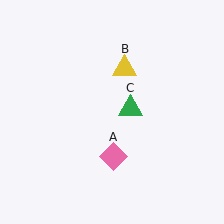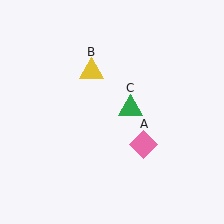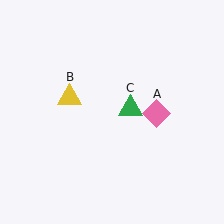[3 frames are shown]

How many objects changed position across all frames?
2 objects changed position: pink diamond (object A), yellow triangle (object B).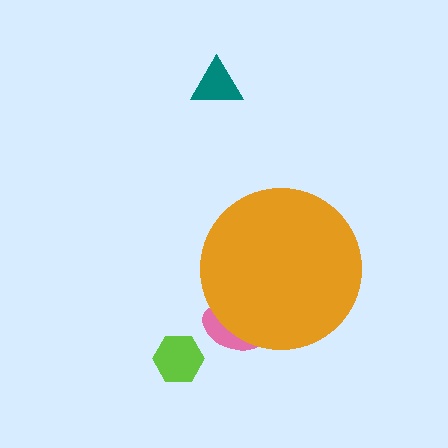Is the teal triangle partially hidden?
No, the teal triangle is fully visible.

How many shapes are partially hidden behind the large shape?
1 shape is partially hidden.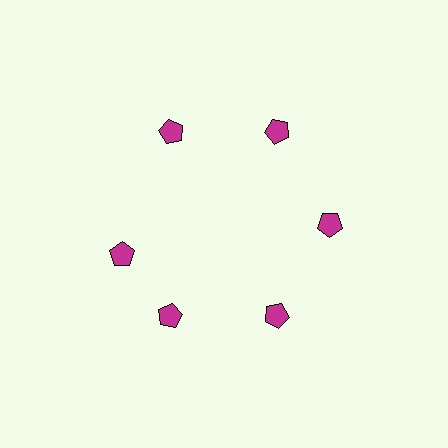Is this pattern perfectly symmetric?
No. The 6 magenta pentagons are arranged in a ring, but one element near the 9 o'clock position is rotated out of alignment along the ring, breaking the 6-fold rotational symmetry.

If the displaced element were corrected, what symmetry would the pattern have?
It would have 6-fold rotational symmetry — the pattern would map onto itself every 60 degrees.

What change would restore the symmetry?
The symmetry would be restored by rotating it back into even spacing with its neighbors so that all 6 pentagons sit at equal angles and equal distance from the center.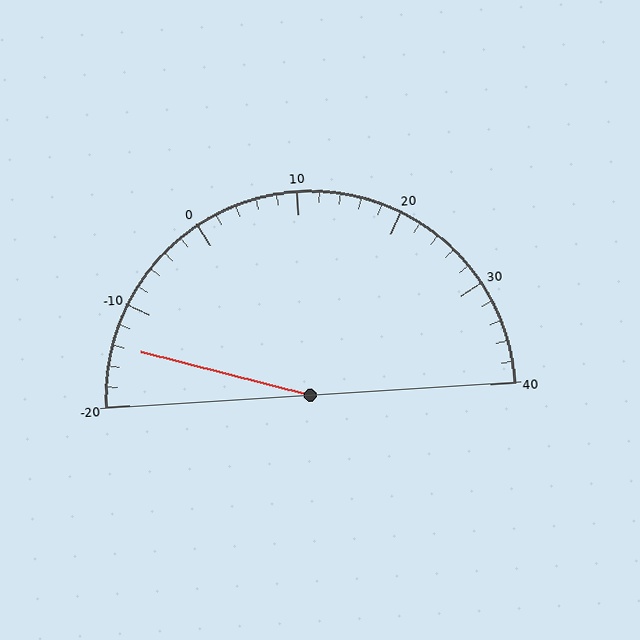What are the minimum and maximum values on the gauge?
The gauge ranges from -20 to 40.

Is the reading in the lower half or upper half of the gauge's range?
The reading is in the lower half of the range (-20 to 40).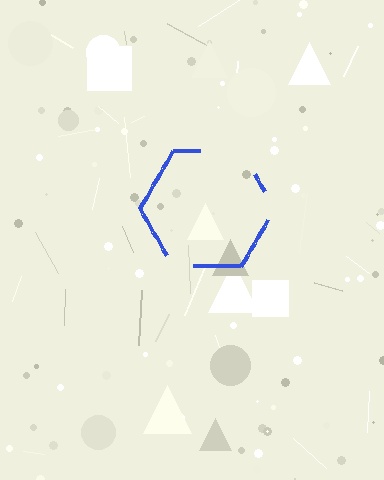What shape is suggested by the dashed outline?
The dashed outline suggests a hexagon.